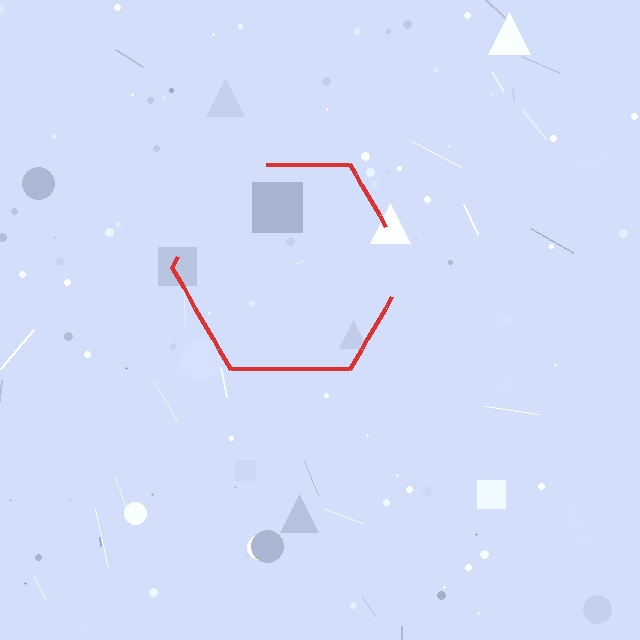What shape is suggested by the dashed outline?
The dashed outline suggests a hexagon.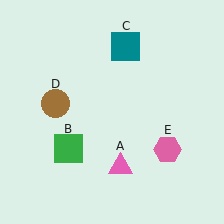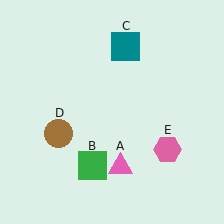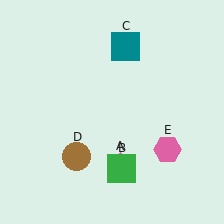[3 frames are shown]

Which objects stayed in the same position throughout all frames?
Pink triangle (object A) and teal square (object C) and pink hexagon (object E) remained stationary.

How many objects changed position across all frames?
2 objects changed position: green square (object B), brown circle (object D).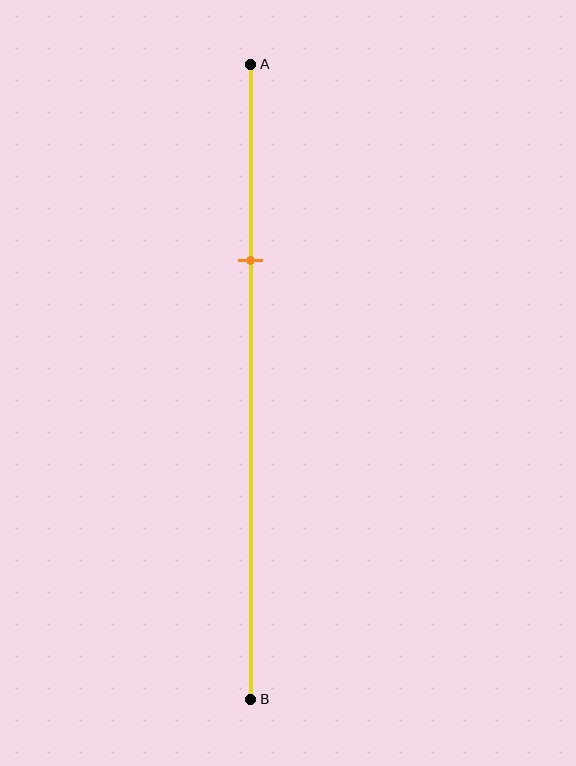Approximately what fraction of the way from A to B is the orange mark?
The orange mark is approximately 30% of the way from A to B.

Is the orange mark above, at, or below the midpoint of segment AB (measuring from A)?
The orange mark is above the midpoint of segment AB.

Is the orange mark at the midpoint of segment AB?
No, the mark is at about 30% from A, not at the 50% midpoint.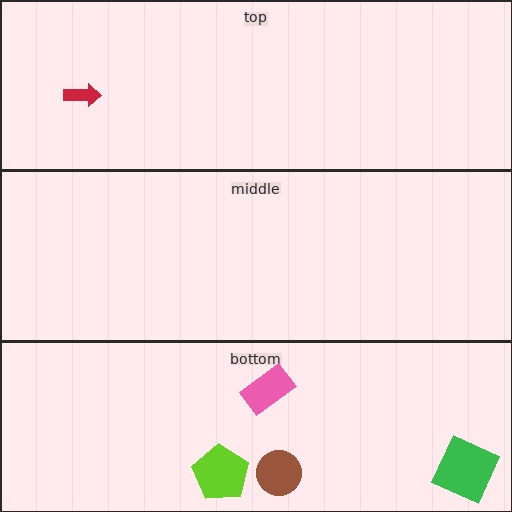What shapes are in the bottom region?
The lime pentagon, the brown circle, the pink rectangle, the green square.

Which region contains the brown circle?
The bottom region.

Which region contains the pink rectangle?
The bottom region.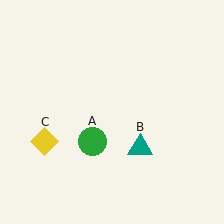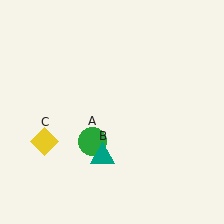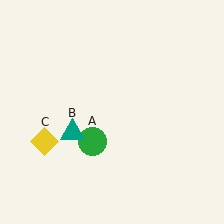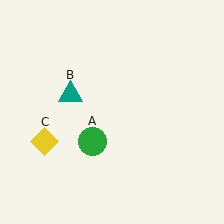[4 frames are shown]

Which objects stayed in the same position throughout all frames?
Green circle (object A) and yellow diamond (object C) remained stationary.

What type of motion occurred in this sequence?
The teal triangle (object B) rotated clockwise around the center of the scene.